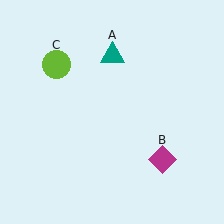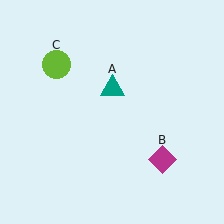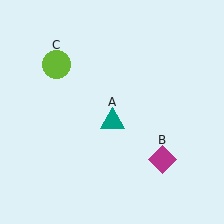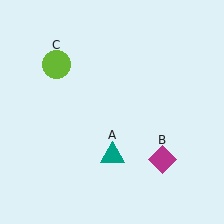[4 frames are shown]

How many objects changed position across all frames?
1 object changed position: teal triangle (object A).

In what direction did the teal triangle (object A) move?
The teal triangle (object A) moved down.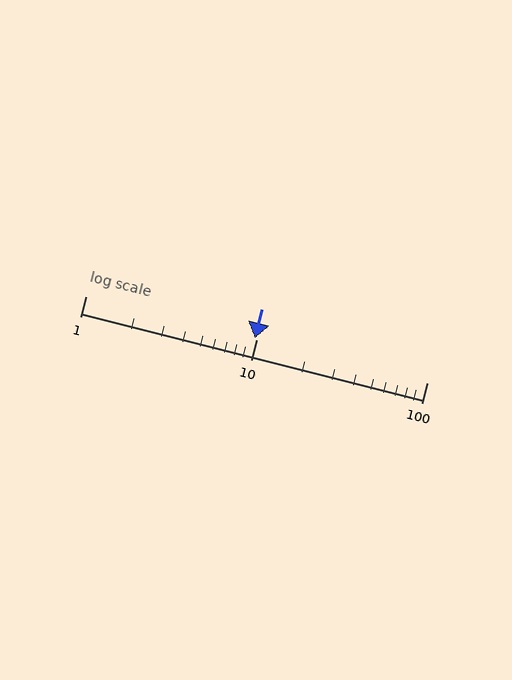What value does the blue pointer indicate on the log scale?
The pointer indicates approximately 9.8.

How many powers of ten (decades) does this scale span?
The scale spans 2 decades, from 1 to 100.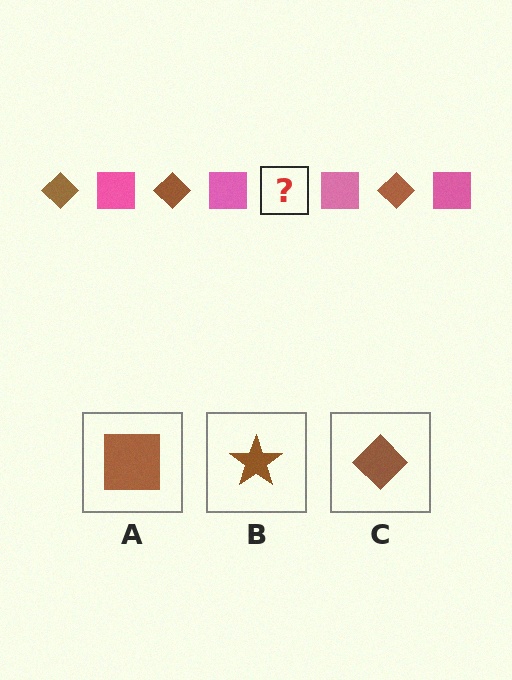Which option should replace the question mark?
Option C.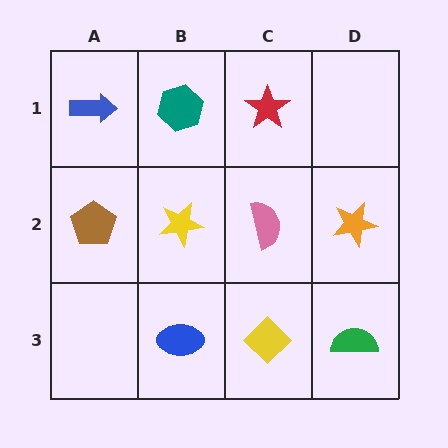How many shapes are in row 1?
3 shapes.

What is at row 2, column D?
An orange star.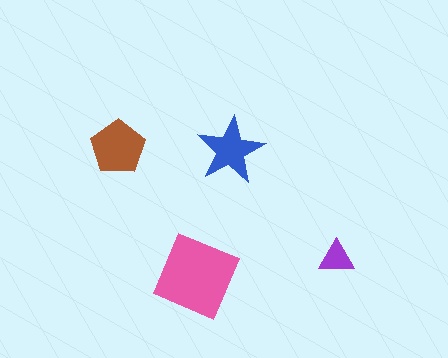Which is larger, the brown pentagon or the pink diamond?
The pink diamond.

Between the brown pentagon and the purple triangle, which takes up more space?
The brown pentagon.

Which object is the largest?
The pink diamond.